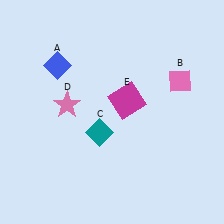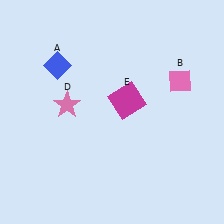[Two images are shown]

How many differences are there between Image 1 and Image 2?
There is 1 difference between the two images.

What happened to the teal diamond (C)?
The teal diamond (C) was removed in Image 2. It was in the bottom-left area of Image 1.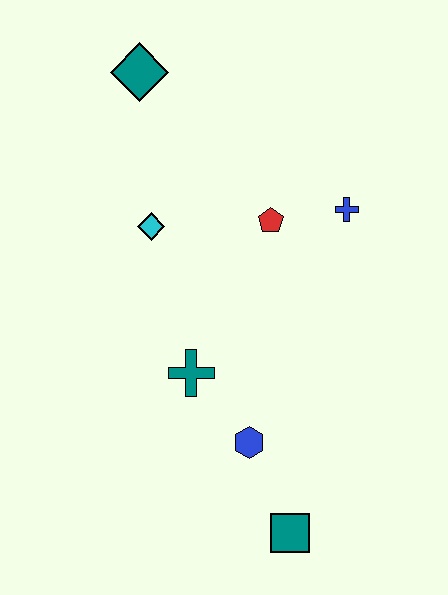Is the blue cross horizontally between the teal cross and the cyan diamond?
No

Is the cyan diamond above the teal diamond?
No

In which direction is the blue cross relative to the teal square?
The blue cross is above the teal square.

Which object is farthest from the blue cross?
The teal square is farthest from the blue cross.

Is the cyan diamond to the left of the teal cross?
Yes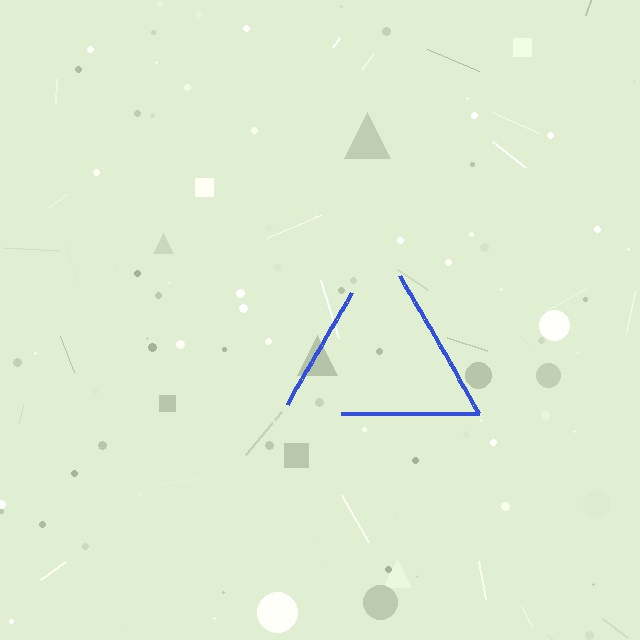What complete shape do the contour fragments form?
The contour fragments form a triangle.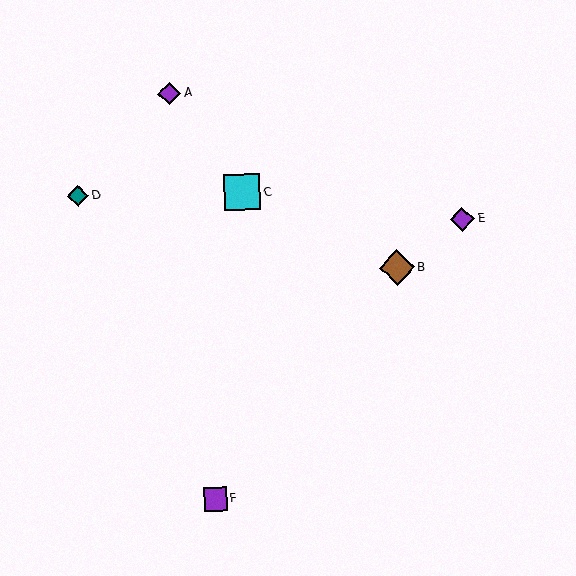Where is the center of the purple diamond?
The center of the purple diamond is at (462, 219).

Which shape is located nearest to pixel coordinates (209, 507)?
The purple square (labeled F) at (215, 499) is nearest to that location.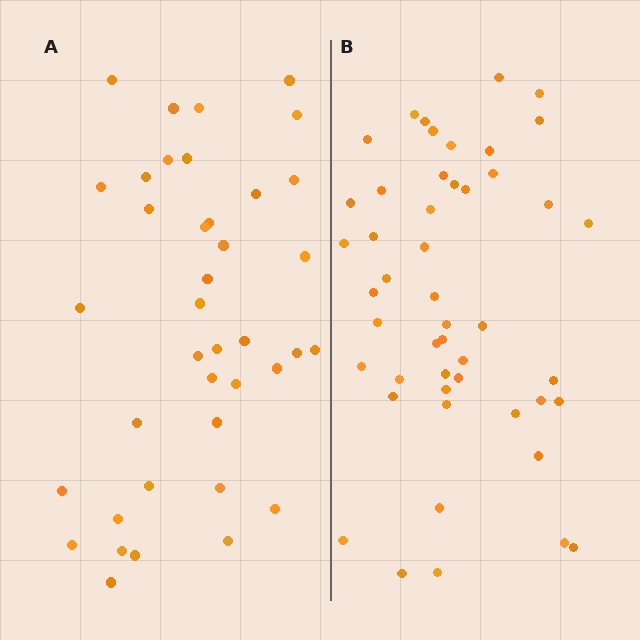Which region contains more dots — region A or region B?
Region B (the right region) has more dots.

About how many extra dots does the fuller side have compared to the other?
Region B has roughly 8 or so more dots than region A.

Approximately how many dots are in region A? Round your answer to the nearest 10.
About 40 dots. (The exact count is 39, which rounds to 40.)